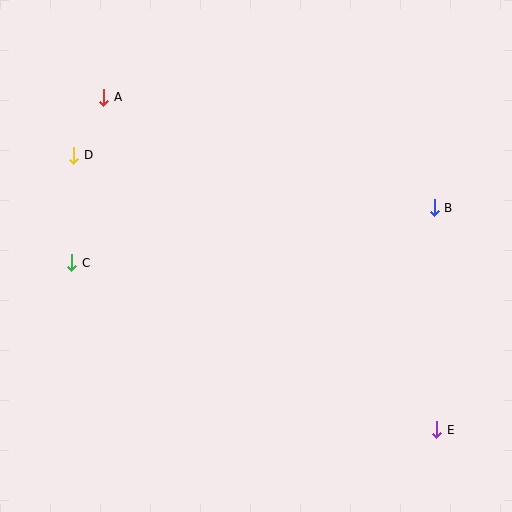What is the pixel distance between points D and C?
The distance between D and C is 107 pixels.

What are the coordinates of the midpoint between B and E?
The midpoint between B and E is at (435, 319).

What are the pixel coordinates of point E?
Point E is at (437, 430).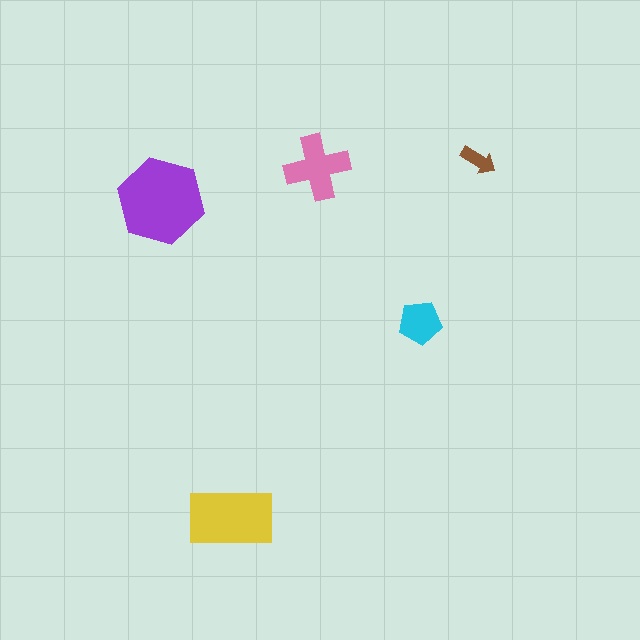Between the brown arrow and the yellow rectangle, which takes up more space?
The yellow rectangle.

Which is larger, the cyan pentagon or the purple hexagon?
The purple hexagon.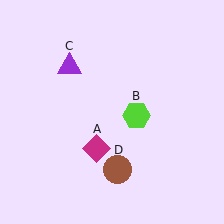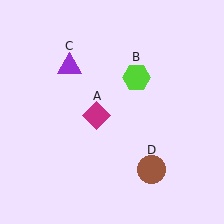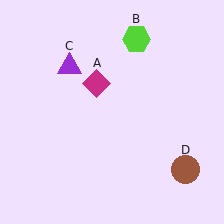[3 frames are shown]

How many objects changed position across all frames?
3 objects changed position: magenta diamond (object A), lime hexagon (object B), brown circle (object D).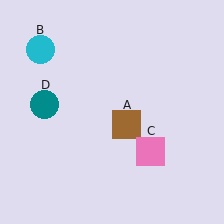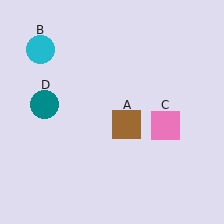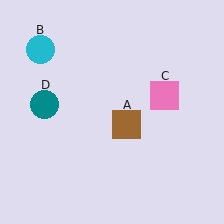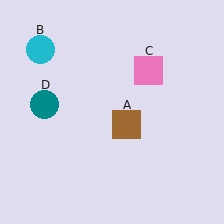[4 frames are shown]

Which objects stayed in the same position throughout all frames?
Brown square (object A) and cyan circle (object B) and teal circle (object D) remained stationary.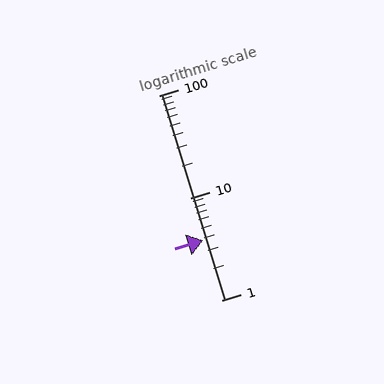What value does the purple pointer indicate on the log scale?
The pointer indicates approximately 3.8.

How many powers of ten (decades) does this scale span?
The scale spans 2 decades, from 1 to 100.